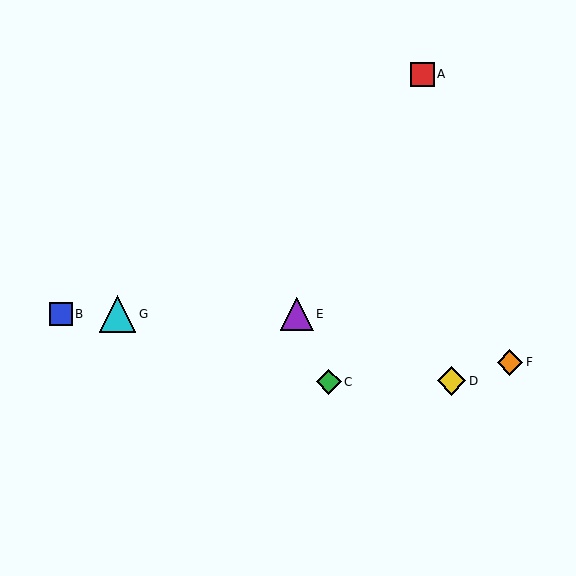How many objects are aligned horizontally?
3 objects (B, E, G) are aligned horizontally.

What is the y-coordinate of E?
Object E is at y≈314.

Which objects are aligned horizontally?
Objects B, E, G are aligned horizontally.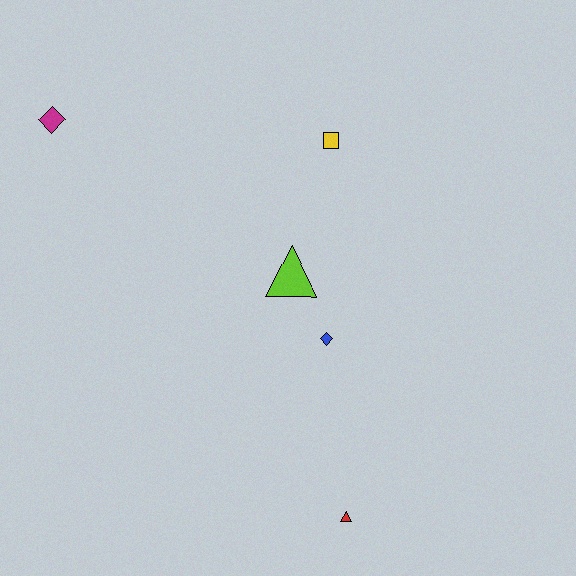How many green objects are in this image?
There are no green objects.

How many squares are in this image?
There is 1 square.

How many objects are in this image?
There are 5 objects.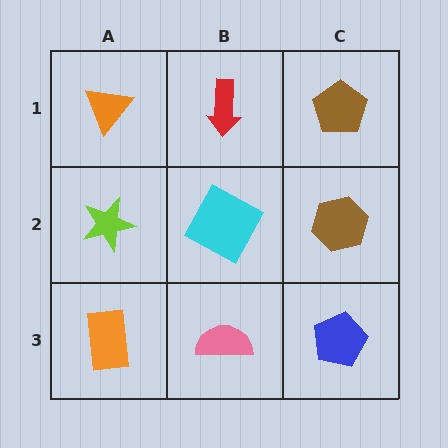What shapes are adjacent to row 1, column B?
A cyan square (row 2, column B), an orange triangle (row 1, column A), a brown pentagon (row 1, column C).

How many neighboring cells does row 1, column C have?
2.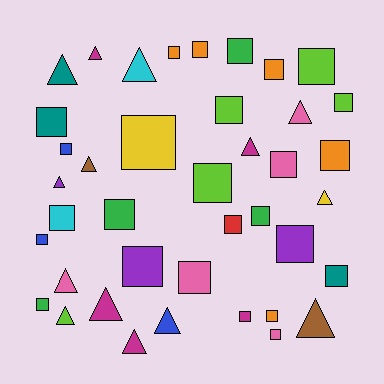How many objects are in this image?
There are 40 objects.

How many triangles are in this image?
There are 14 triangles.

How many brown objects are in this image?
There are 2 brown objects.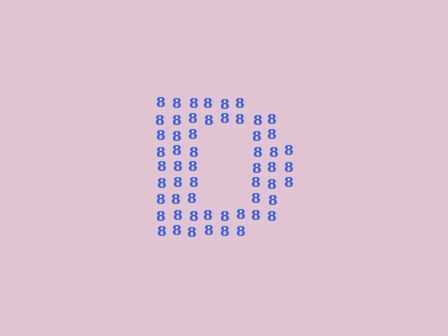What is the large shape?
The large shape is the letter D.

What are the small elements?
The small elements are digit 8's.